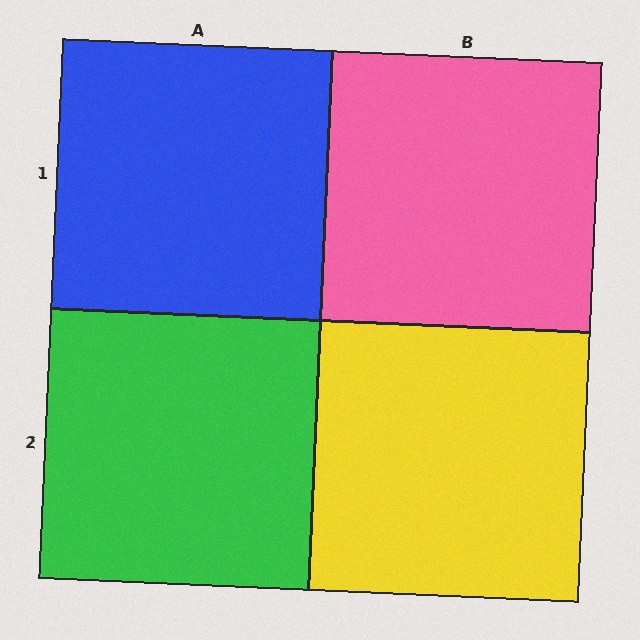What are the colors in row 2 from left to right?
Green, yellow.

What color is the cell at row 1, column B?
Pink.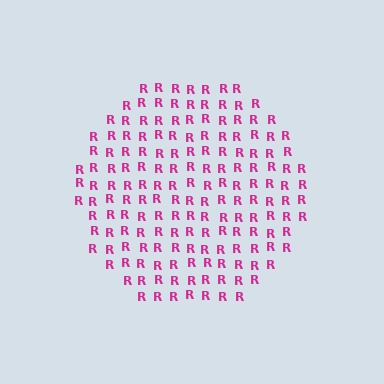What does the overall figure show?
The overall figure shows a circle.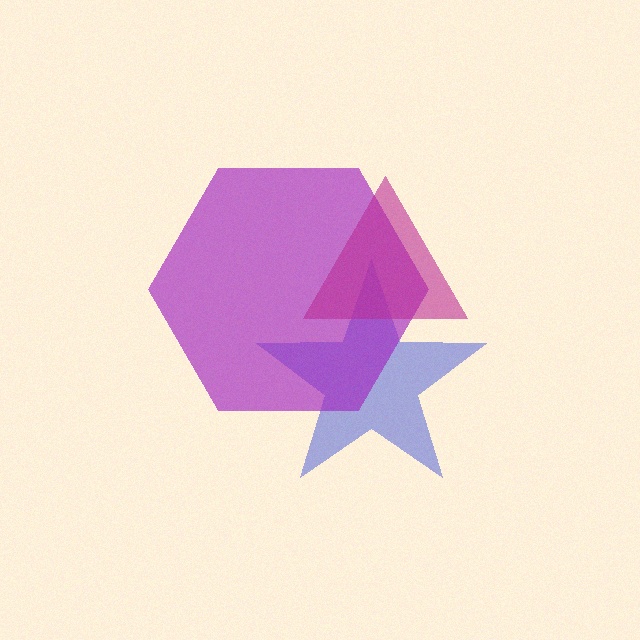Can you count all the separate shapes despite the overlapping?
Yes, there are 3 separate shapes.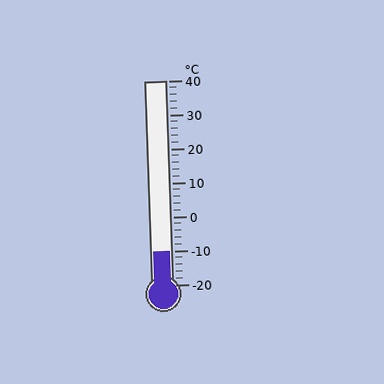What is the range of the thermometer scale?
The thermometer scale ranges from -20°C to 40°C.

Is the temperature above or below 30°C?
The temperature is below 30°C.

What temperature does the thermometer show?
The thermometer shows approximately -10°C.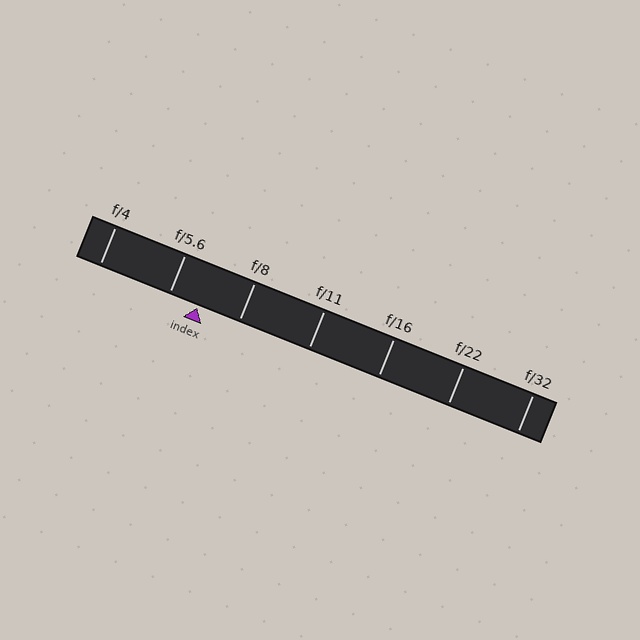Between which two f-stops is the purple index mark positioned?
The index mark is between f/5.6 and f/8.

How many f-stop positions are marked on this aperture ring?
There are 7 f-stop positions marked.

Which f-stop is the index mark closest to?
The index mark is closest to f/5.6.